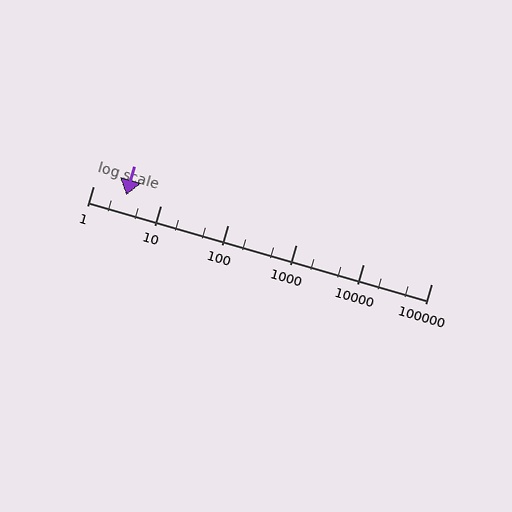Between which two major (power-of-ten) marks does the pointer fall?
The pointer is between 1 and 10.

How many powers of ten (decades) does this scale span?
The scale spans 5 decades, from 1 to 100000.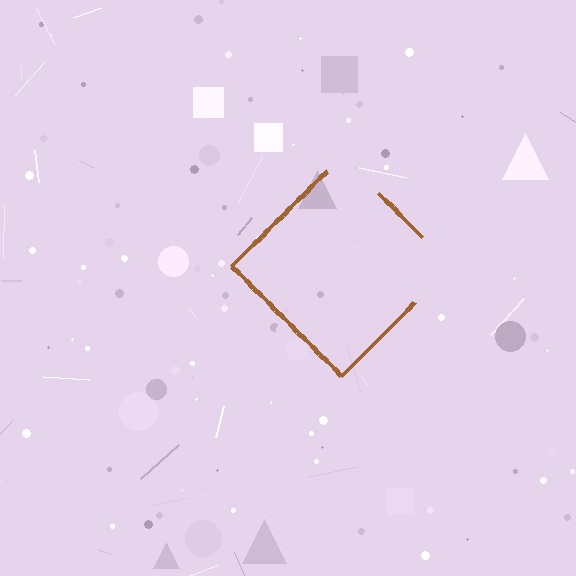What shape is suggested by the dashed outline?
The dashed outline suggests a diamond.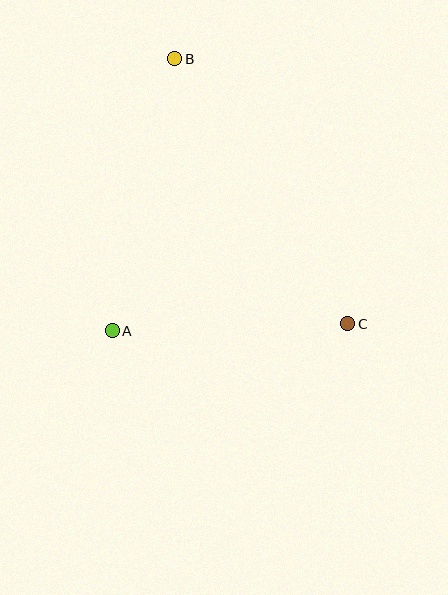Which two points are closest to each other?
Points A and C are closest to each other.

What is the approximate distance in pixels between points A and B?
The distance between A and B is approximately 279 pixels.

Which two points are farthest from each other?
Points B and C are farthest from each other.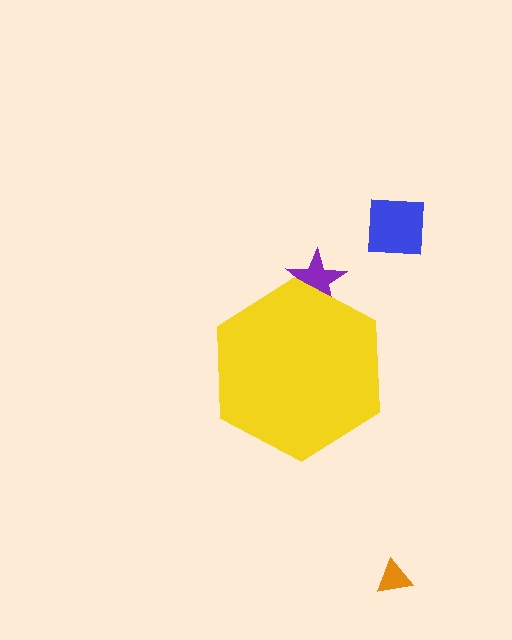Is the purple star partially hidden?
Yes, the purple star is partially hidden behind the yellow hexagon.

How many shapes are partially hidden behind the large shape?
1 shape is partially hidden.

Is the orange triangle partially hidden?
No, the orange triangle is fully visible.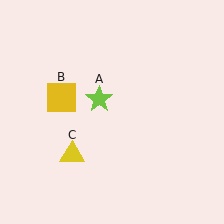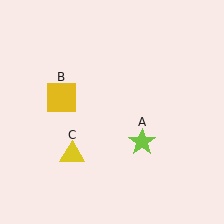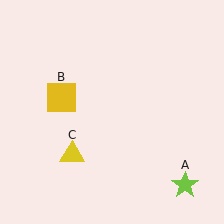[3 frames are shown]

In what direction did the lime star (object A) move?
The lime star (object A) moved down and to the right.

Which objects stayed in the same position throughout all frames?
Yellow square (object B) and yellow triangle (object C) remained stationary.